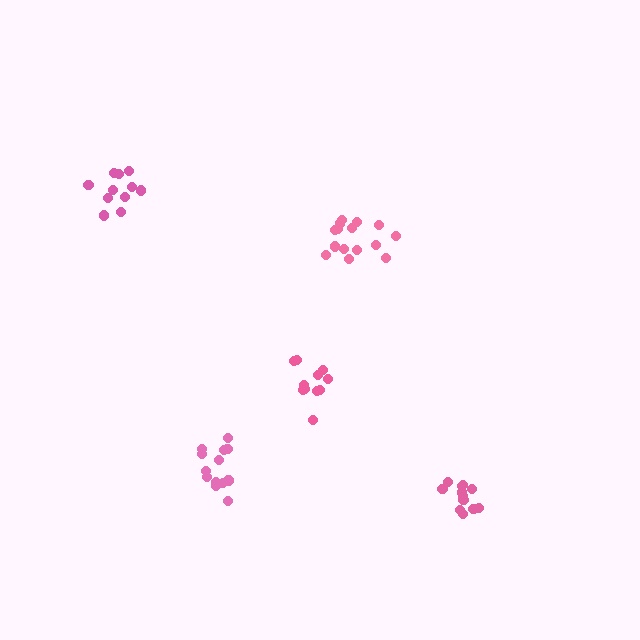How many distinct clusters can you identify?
There are 5 distinct clusters.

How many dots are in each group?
Group 1: 12 dots, Group 2: 11 dots, Group 3: 11 dots, Group 4: 13 dots, Group 5: 16 dots (63 total).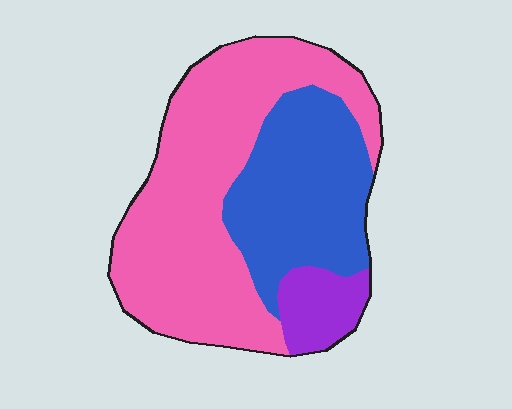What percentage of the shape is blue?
Blue takes up about one third (1/3) of the shape.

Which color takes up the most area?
Pink, at roughly 55%.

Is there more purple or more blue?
Blue.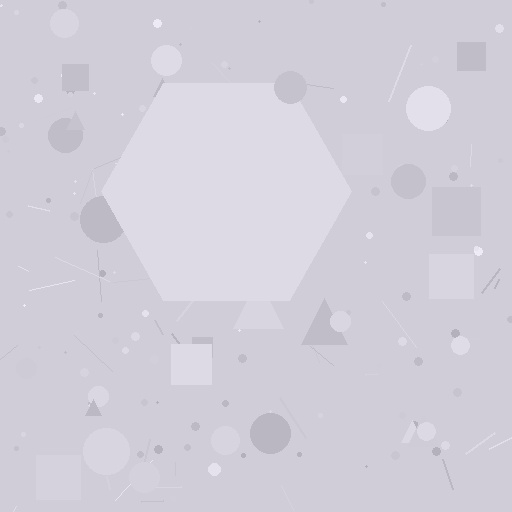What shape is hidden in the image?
A hexagon is hidden in the image.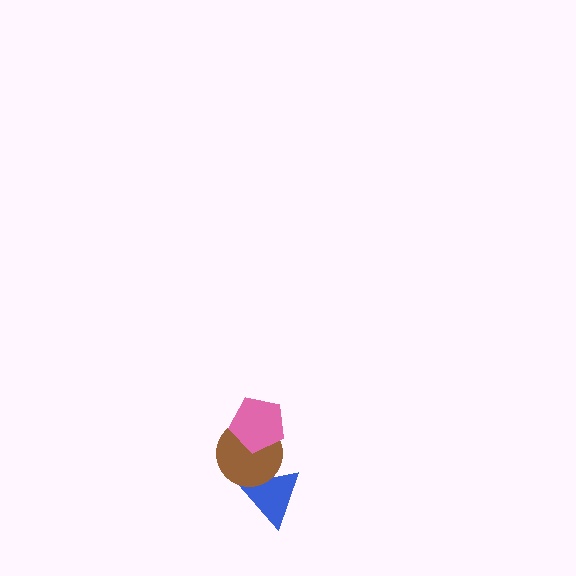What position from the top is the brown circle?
The brown circle is 2nd from the top.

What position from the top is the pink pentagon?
The pink pentagon is 1st from the top.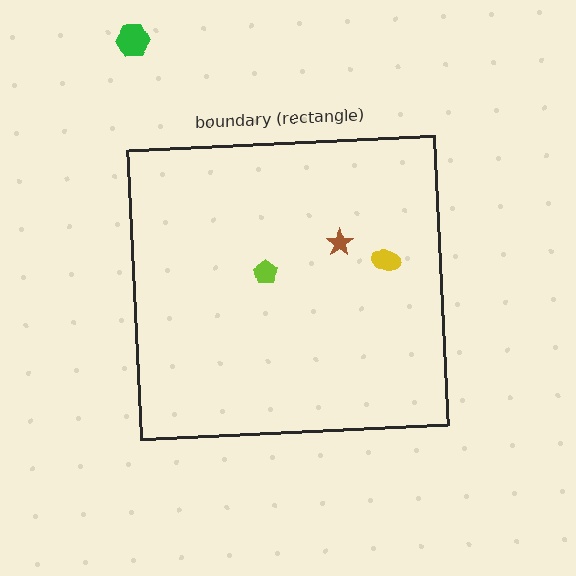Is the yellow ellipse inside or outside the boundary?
Inside.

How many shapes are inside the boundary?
3 inside, 1 outside.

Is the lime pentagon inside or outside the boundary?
Inside.